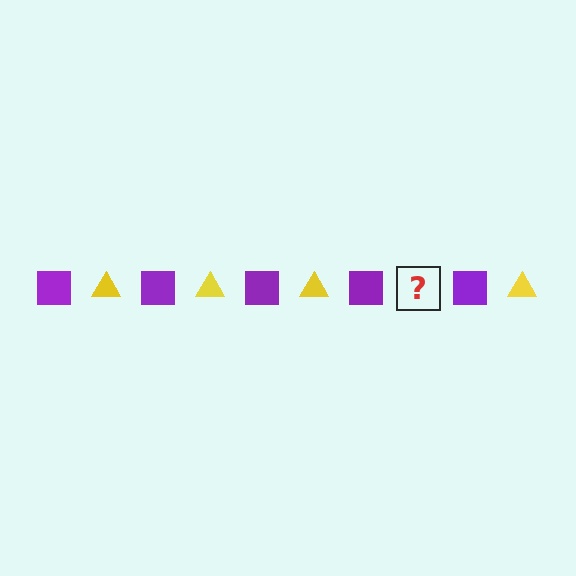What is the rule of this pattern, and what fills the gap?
The rule is that the pattern alternates between purple square and yellow triangle. The gap should be filled with a yellow triangle.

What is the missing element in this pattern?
The missing element is a yellow triangle.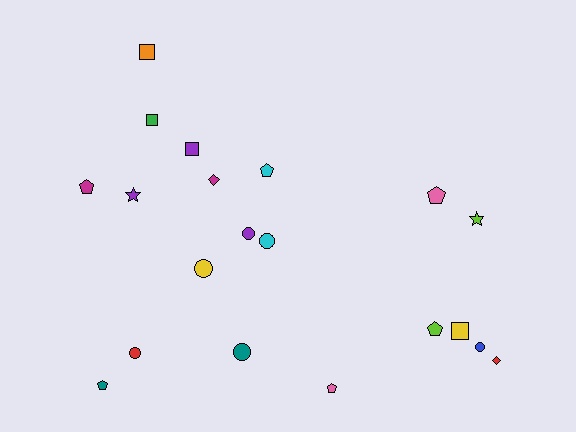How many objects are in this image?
There are 20 objects.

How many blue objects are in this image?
There is 1 blue object.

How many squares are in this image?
There are 4 squares.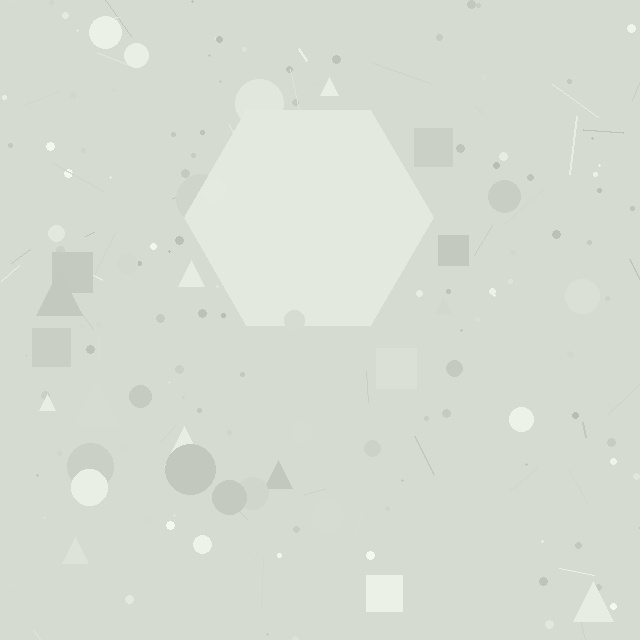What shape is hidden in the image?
A hexagon is hidden in the image.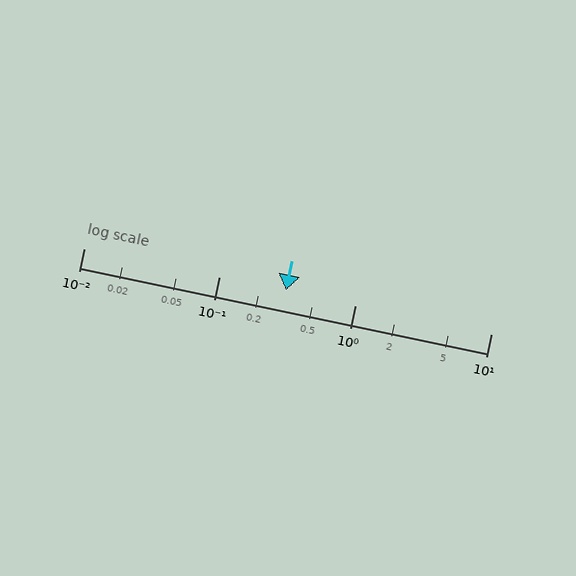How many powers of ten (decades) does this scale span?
The scale spans 3 decades, from 0.01 to 10.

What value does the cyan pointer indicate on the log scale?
The pointer indicates approximately 0.31.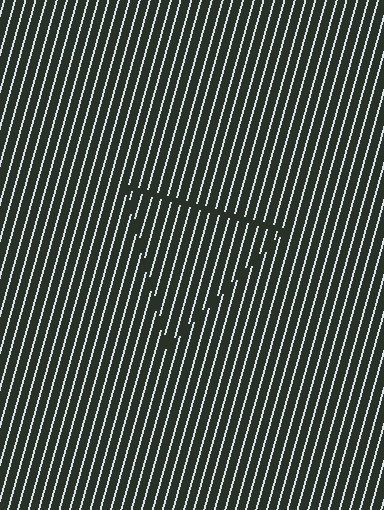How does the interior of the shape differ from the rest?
The interior of the shape contains the same grating, shifted by half a period — the contour is defined by the phase discontinuity where line-ends from the inner and outer gratings abut.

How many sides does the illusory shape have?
3 sides — the line-ends trace a triangle.